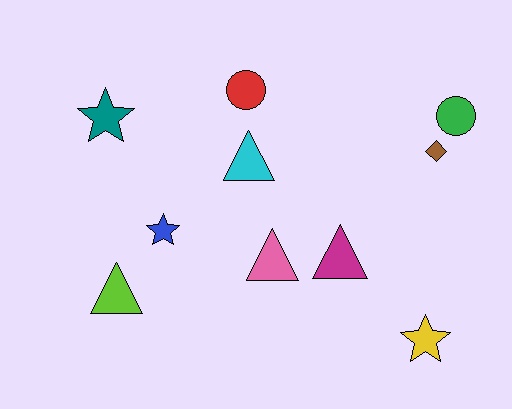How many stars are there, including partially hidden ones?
There are 3 stars.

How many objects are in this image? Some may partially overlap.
There are 10 objects.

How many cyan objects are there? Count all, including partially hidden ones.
There is 1 cyan object.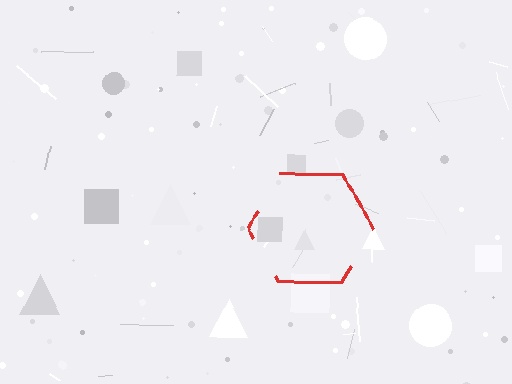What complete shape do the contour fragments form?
The contour fragments form a hexagon.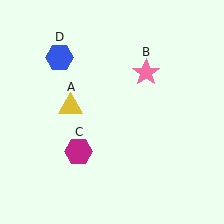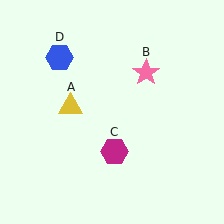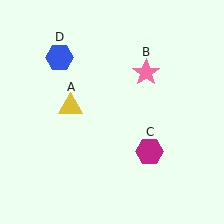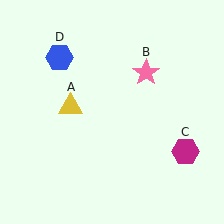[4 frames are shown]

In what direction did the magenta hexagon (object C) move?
The magenta hexagon (object C) moved right.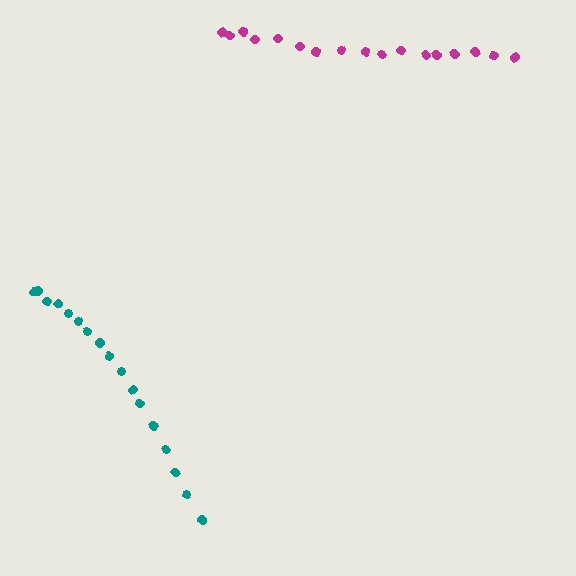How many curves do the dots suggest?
There are 2 distinct paths.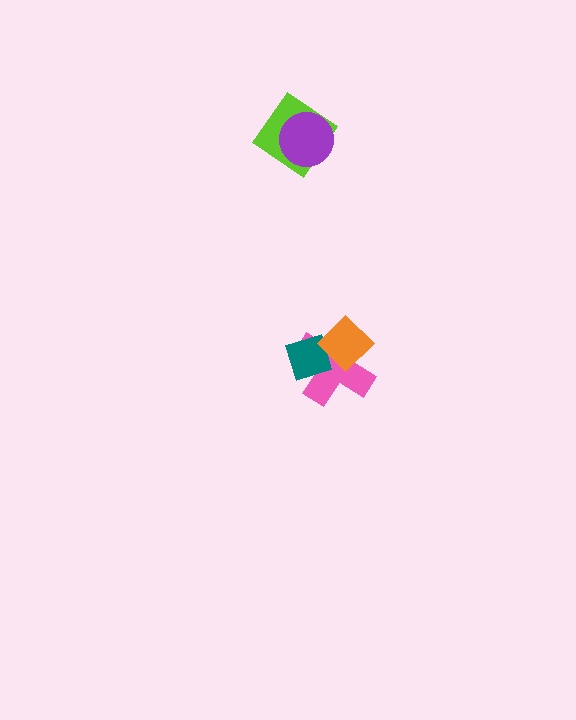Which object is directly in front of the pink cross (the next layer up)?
The teal diamond is directly in front of the pink cross.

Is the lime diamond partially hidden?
Yes, it is partially covered by another shape.